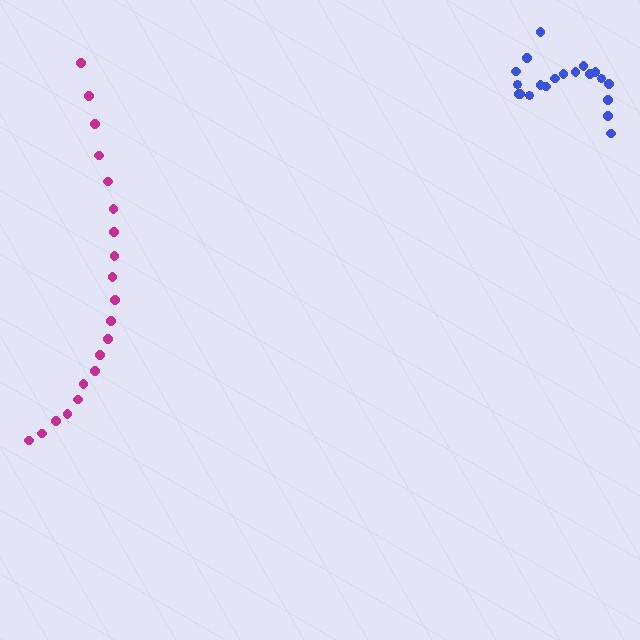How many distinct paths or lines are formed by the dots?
There are 2 distinct paths.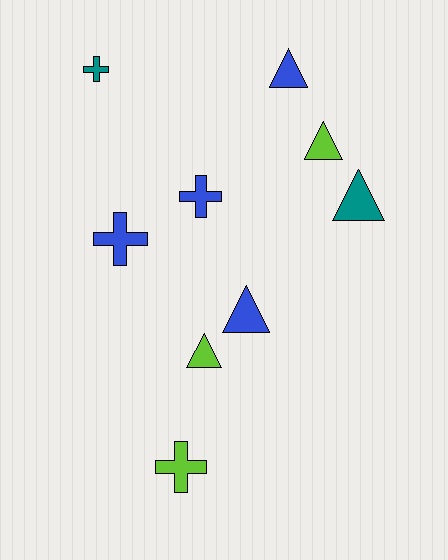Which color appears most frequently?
Blue, with 4 objects.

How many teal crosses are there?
There is 1 teal cross.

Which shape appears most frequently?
Triangle, with 5 objects.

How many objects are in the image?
There are 9 objects.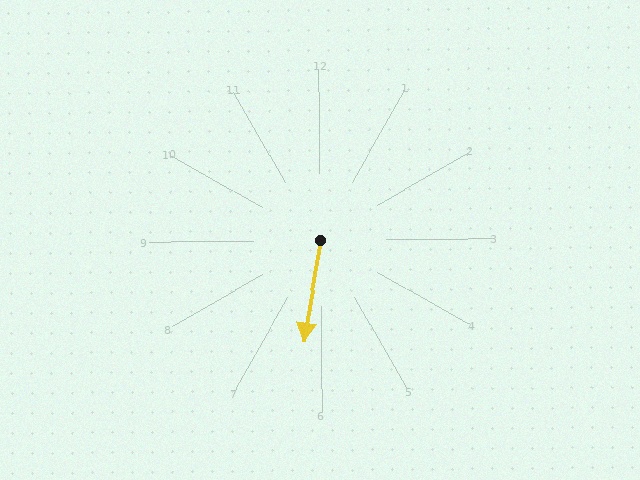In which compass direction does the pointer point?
South.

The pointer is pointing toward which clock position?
Roughly 6 o'clock.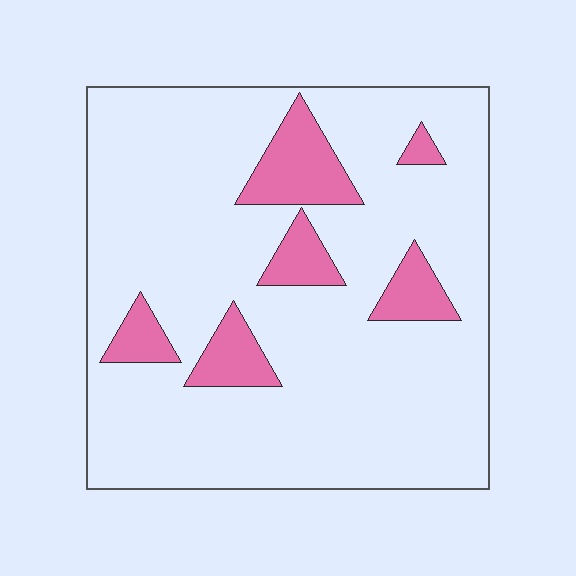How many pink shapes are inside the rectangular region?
6.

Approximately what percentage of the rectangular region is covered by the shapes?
Approximately 15%.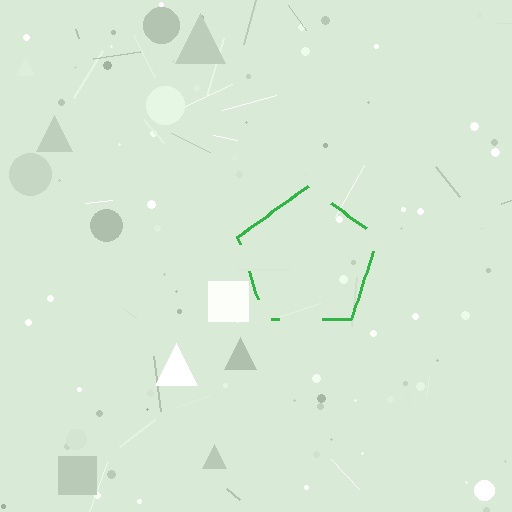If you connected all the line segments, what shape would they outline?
They would outline a pentagon.